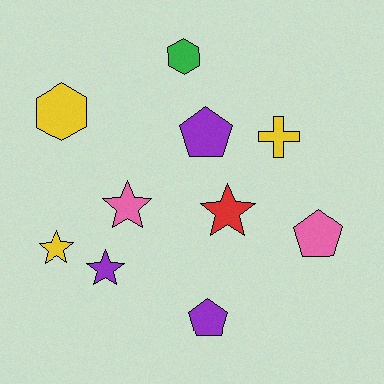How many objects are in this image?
There are 10 objects.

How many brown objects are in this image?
There are no brown objects.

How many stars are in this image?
There are 4 stars.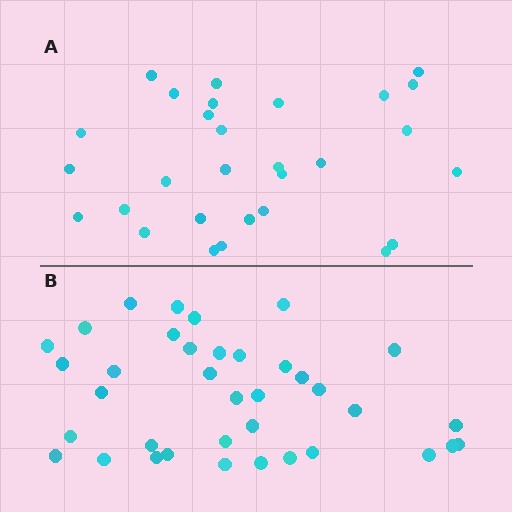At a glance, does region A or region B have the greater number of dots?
Region B (the bottom region) has more dots.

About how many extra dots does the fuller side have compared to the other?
Region B has roughly 8 or so more dots than region A.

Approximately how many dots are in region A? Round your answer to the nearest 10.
About 30 dots. (The exact count is 29, which rounds to 30.)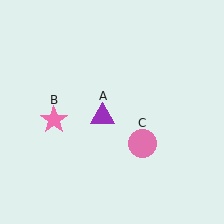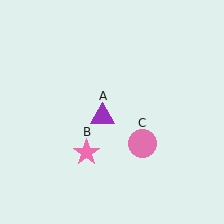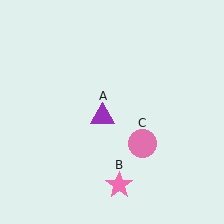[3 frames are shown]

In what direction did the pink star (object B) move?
The pink star (object B) moved down and to the right.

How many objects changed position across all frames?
1 object changed position: pink star (object B).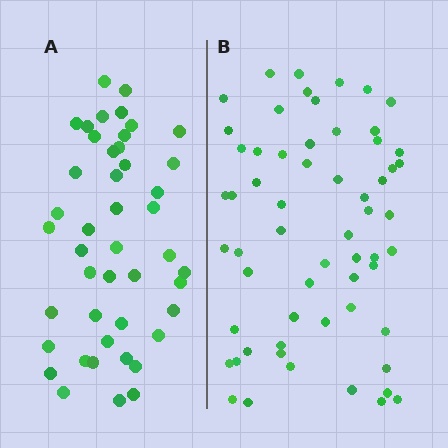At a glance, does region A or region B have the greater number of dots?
Region B (the right region) has more dots.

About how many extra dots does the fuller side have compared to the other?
Region B has approximately 15 more dots than region A.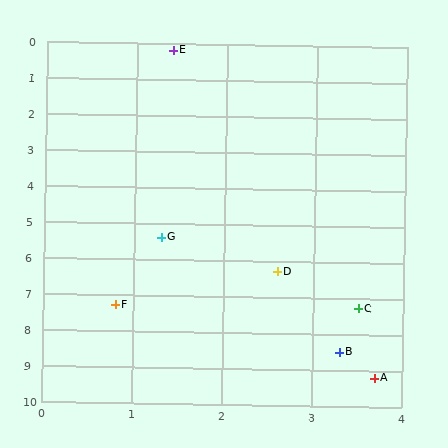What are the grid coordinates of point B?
Point B is at approximately (3.3, 8.5).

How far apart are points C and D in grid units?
Points C and D are about 1.3 grid units apart.